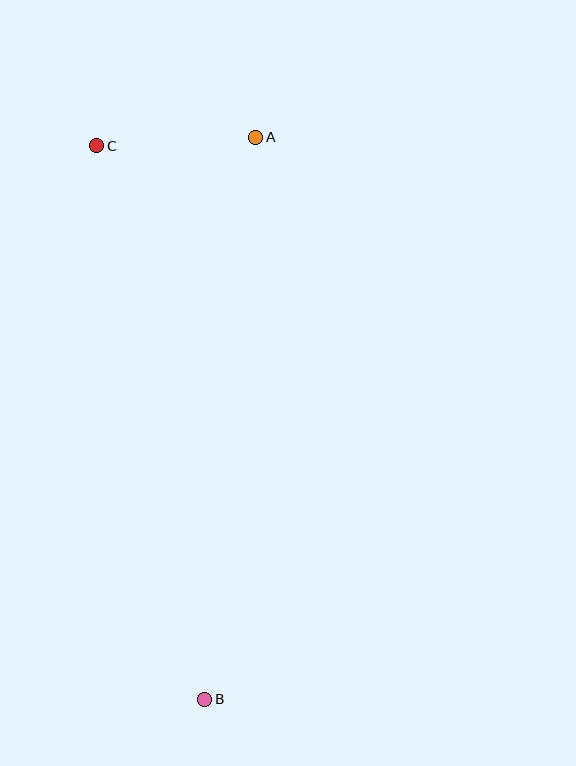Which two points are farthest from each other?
Points A and B are farthest from each other.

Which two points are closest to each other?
Points A and C are closest to each other.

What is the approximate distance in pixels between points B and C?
The distance between B and C is approximately 564 pixels.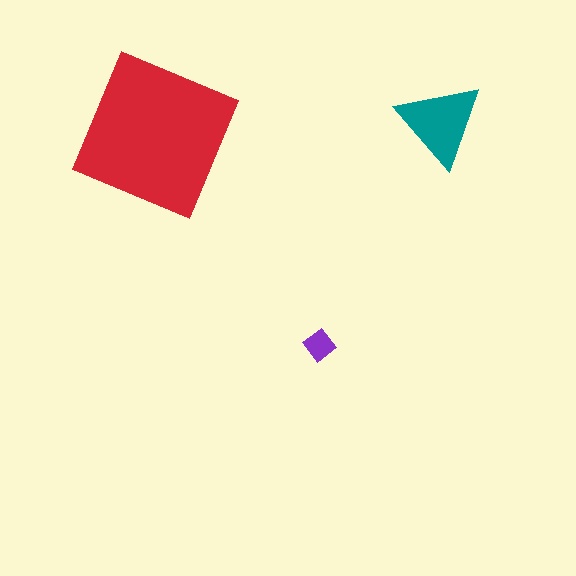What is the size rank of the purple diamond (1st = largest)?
3rd.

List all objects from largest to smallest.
The red square, the teal triangle, the purple diamond.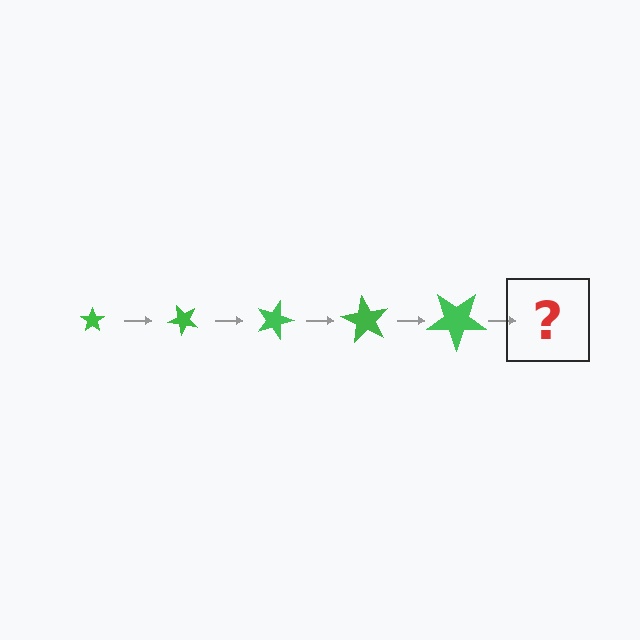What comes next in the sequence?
The next element should be a star, larger than the previous one and rotated 225 degrees from the start.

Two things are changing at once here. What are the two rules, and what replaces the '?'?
The two rules are that the star grows larger each step and it rotates 45 degrees each step. The '?' should be a star, larger than the previous one and rotated 225 degrees from the start.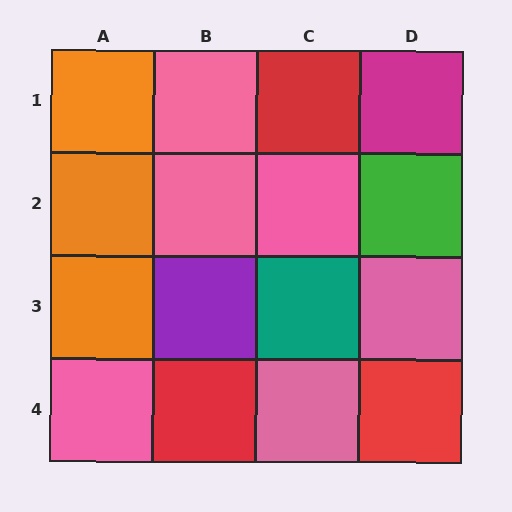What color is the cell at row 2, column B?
Pink.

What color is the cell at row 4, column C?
Pink.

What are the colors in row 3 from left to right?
Orange, purple, teal, pink.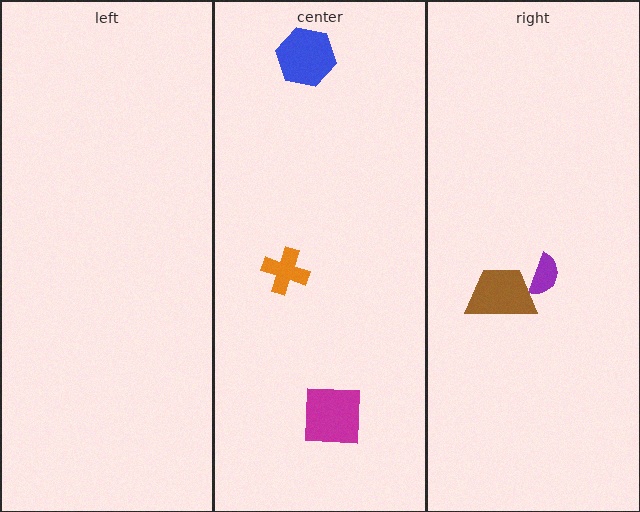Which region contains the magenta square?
The center region.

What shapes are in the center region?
The blue hexagon, the magenta square, the orange cross.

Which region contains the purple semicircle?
The right region.